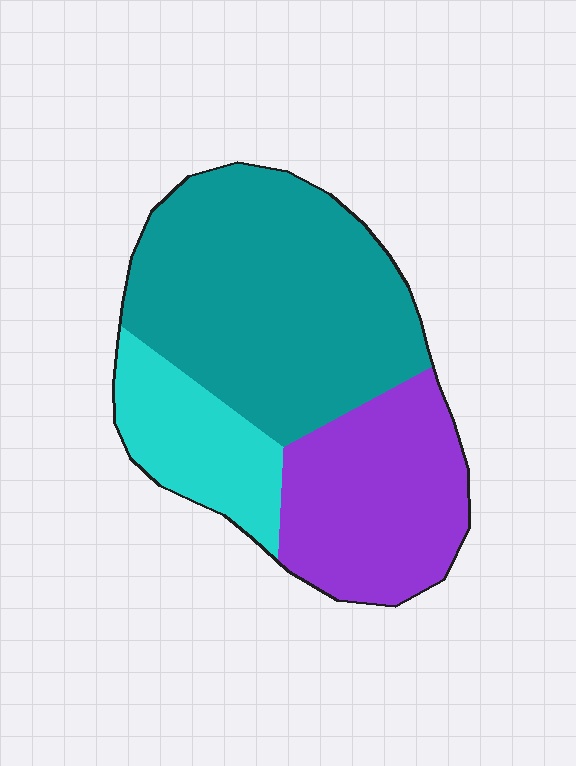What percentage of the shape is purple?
Purple takes up between a quarter and a half of the shape.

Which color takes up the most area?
Teal, at roughly 50%.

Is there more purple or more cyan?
Purple.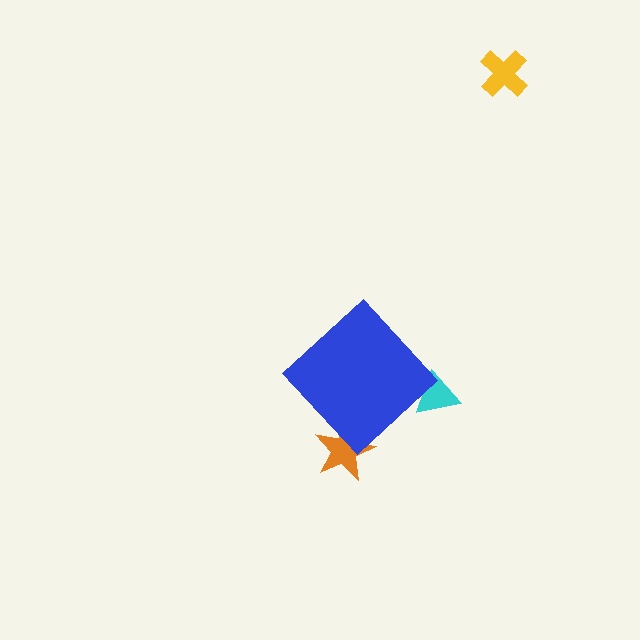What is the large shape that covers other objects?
A blue diamond.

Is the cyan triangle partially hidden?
Yes, the cyan triangle is partially hidden behind the blue diamond.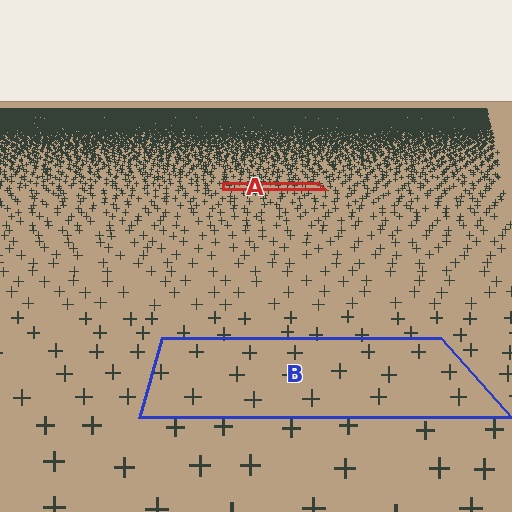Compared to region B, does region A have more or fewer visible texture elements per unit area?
Region A has more texture elements per unit area — they are packed more densely because it is farther away.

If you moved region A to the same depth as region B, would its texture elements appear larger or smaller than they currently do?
They would appear larger. At a closer depth, the same texture elements are projected at a bigger on-screen size.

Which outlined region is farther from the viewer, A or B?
Region A is farther from the viewer — the texture elements inside it appear smaller and more densely packed.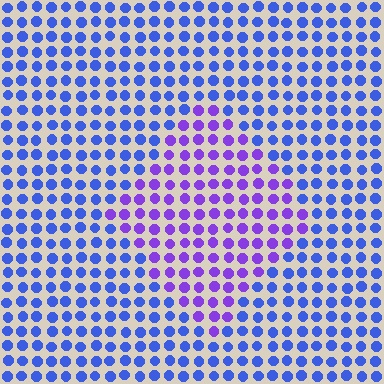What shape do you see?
I see a diamond.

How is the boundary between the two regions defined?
The boundary is defined purely by a slight shift in hue (about 40 degrees). Spacing, size, and orientation are identical on both sides.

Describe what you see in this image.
The image is filled with small blue elements in a uniform arrangement. A diamond-shaped region is visible where the elements are tinted to a slightly different hue, forming a subtle color boundary.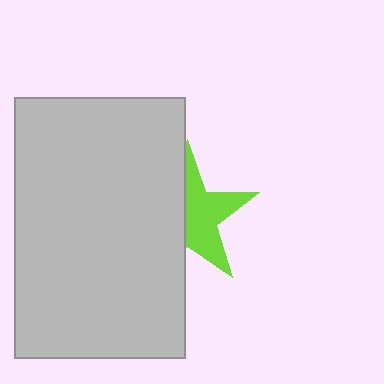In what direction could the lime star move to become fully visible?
The lime star could move right. That would shift it out from behind the light gray rectangle entirely.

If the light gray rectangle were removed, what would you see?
You would see the complete lime star.